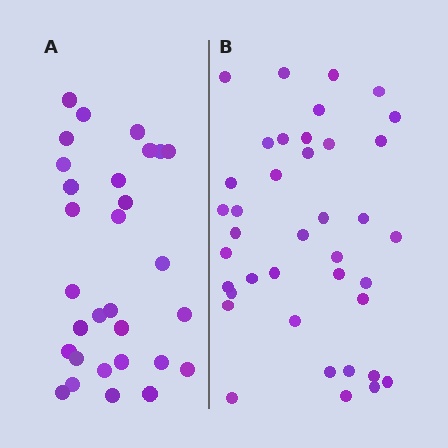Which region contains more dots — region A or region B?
Region B (the right region) has more dots.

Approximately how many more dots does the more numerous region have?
Region B has roughly 8 or so more dots than region A.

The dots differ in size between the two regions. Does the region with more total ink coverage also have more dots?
No. Region A has more total ink coverage because its dots are larger, but region B actually contains more individual dots. Total area can be misleading — the number of items is what matters here.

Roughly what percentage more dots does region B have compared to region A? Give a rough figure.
About 30% more.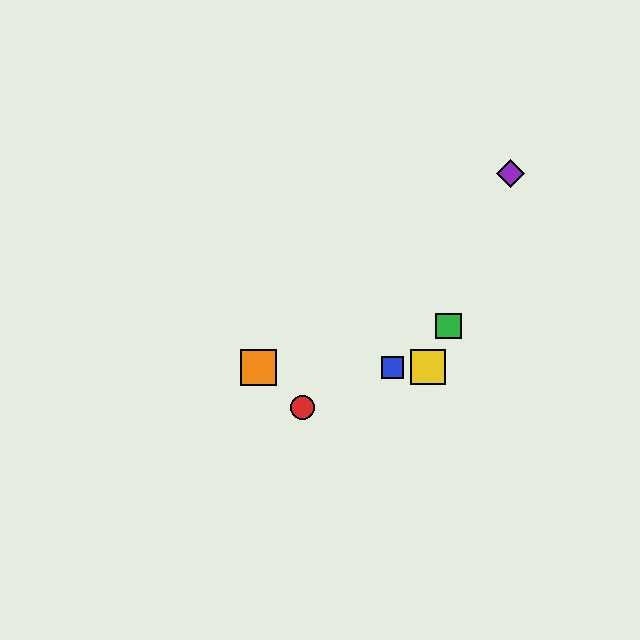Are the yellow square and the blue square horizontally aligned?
Yes, both are at y≈367.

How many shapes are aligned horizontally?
3 shapes (the blue square, the yellow square, the orange square) are aligned horizontally.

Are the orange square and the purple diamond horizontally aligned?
No, the orange square is at y≈367 and the purple diamond is at y≈174.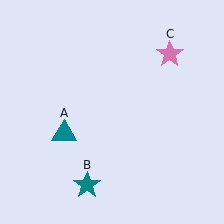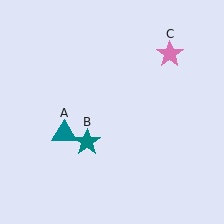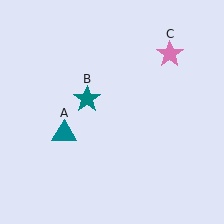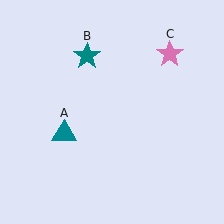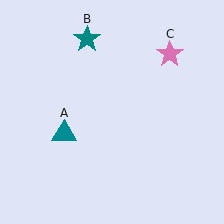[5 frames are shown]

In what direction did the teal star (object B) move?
The teal star (object B) moved up.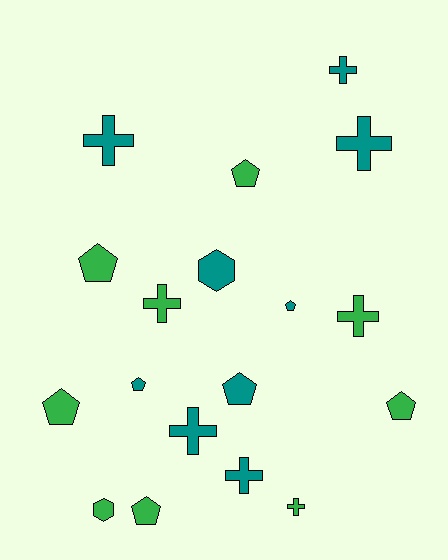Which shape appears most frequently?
Pentagon, with 8 objects.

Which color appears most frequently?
Green, with 9 objects.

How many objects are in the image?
There are 18 objects.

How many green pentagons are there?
There are 5 green pentagons.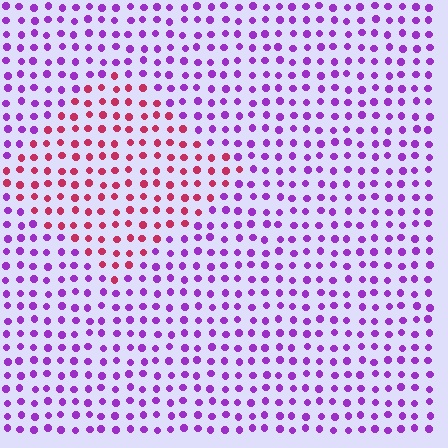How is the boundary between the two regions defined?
The boundary is defined purely by a slight shift in hue (about 57 degrees). Spacing, size, and orientation are identical on both sides.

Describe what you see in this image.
The image is filled with small purple elements in a uniform arrangement. A diamond-shaped region is visible where the elements are tinted to a slightly different hue, forming a subtle color boundary.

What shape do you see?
I see a diamond.